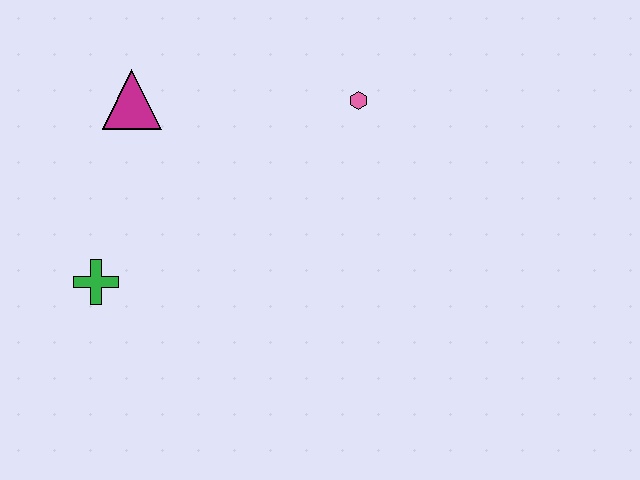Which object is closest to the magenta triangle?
The green cross is closest to the magenta triangle.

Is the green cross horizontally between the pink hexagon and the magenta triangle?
No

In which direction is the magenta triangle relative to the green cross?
The magenta triangle is above the green cross.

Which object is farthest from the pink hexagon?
The green cross is farthest from the pink hexagon.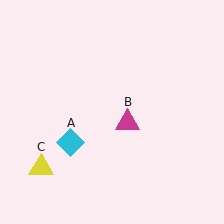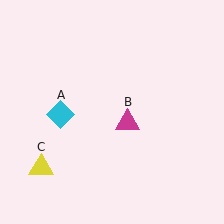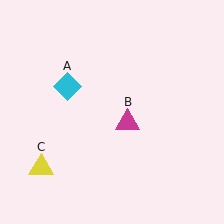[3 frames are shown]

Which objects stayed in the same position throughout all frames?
Magenta triangle (object B) and yellow triangle (object C) remained stationary.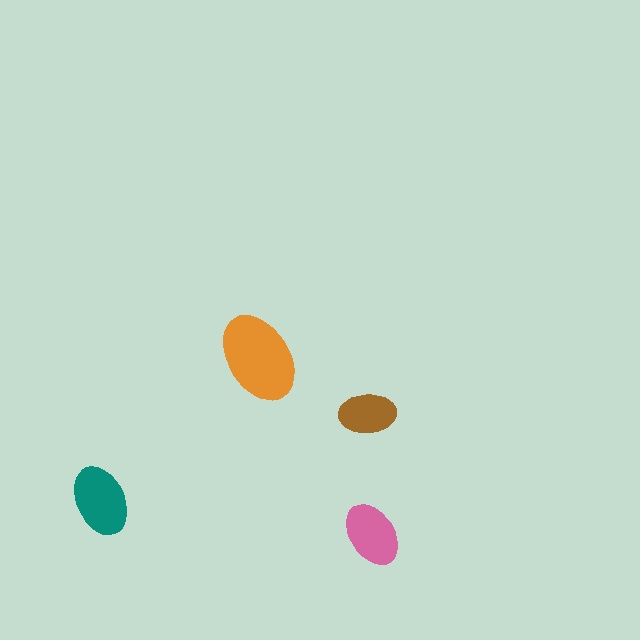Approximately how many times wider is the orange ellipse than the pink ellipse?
About 1.5 times wider.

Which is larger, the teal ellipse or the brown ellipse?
The teal one.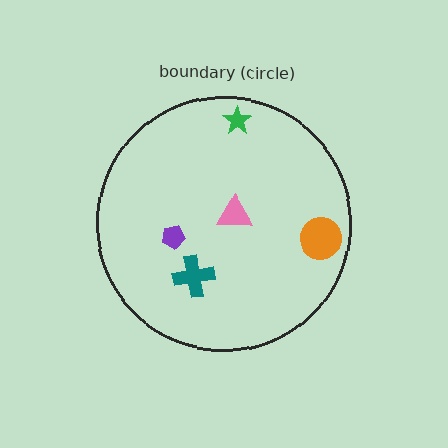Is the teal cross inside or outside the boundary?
Inside.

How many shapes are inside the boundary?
5 inside, 0 outside.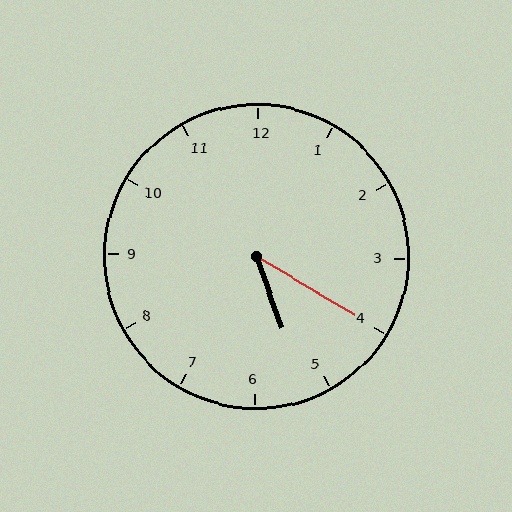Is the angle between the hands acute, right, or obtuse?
It is acute.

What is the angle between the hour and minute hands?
Approximately 40 degrees.